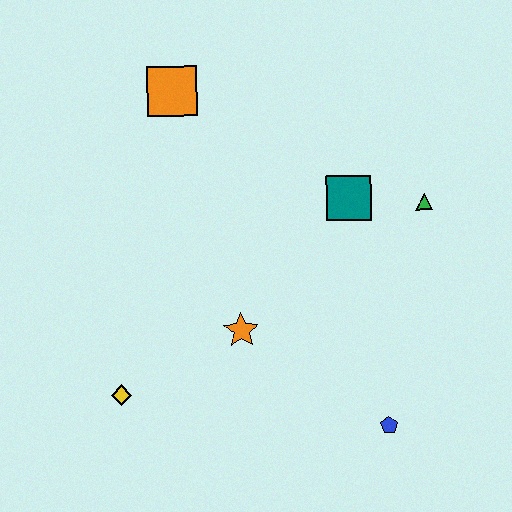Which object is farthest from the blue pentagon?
The orange square is farthest from the blue pentagon.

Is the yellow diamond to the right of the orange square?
No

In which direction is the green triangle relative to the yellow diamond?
The green triangle is to the right of the yellow diamond.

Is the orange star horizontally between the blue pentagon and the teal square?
No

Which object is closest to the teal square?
The green triangle is closest to the teal square.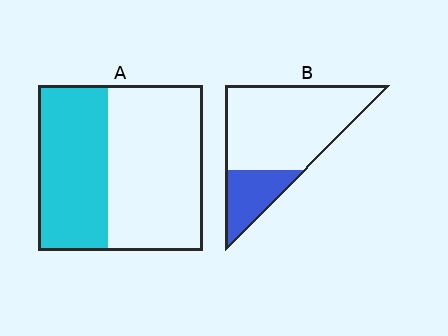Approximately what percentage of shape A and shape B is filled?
A is approximately 40% and B is approximately 25%.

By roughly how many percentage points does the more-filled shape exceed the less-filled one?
By roughly 20 percentage points (A over B).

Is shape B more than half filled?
No.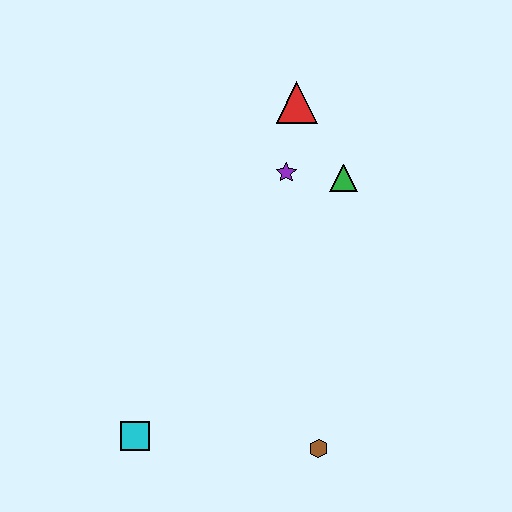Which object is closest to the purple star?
The green triangle is closest to the purple star.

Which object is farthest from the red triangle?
The cyan square is farthest from the red triangle.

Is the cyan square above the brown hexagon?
Yes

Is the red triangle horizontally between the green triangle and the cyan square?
Yes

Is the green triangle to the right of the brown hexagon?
Yes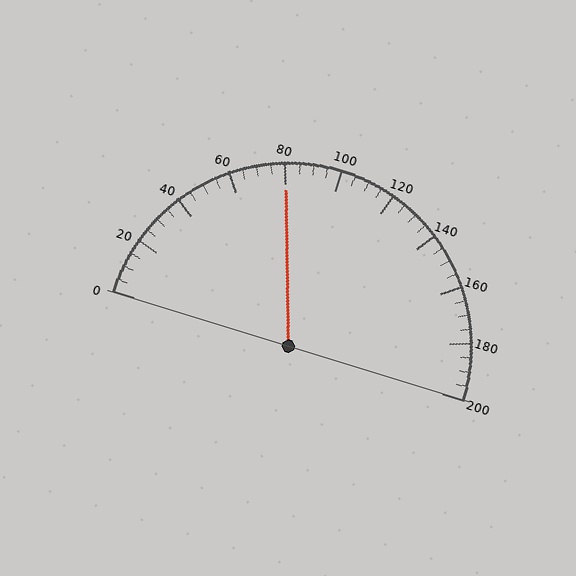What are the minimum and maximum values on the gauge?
The gauge ranges from 0 to 200.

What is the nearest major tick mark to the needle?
The nearest major tick mark is 80.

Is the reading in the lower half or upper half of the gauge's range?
The reading is in the lower half of the range (0 to 200).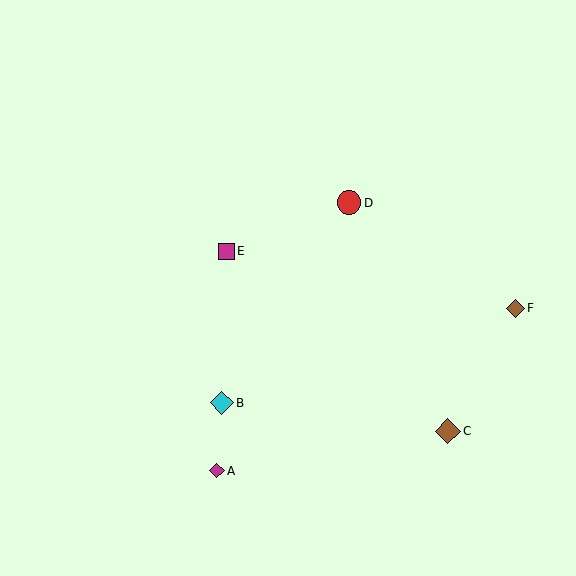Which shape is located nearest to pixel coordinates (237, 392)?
The cyan diamond (labeled B) at (222, 403) is nearest to that location.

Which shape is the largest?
The brown diamond (labeled C) is the largest.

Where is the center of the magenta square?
The center of the magenta square is at (227, 251).